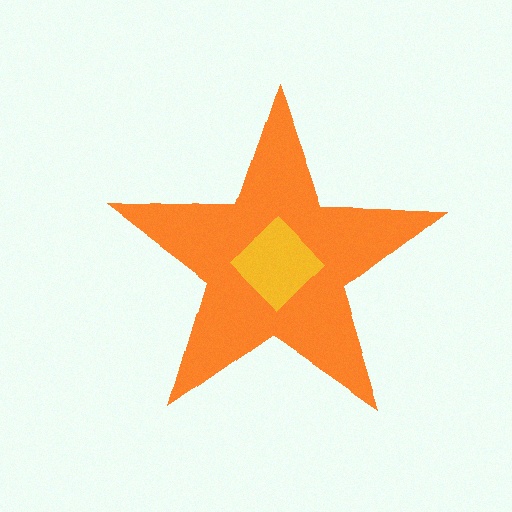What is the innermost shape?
The yellow diamond.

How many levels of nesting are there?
2.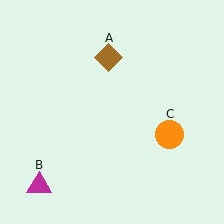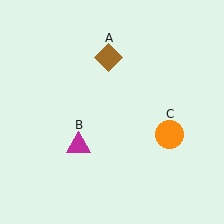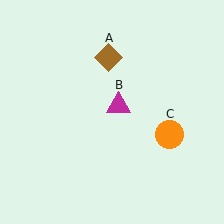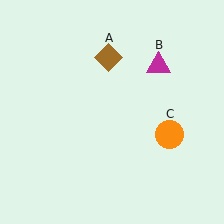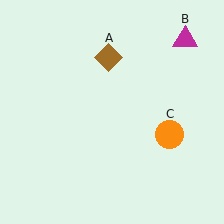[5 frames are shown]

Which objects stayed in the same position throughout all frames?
Brown diamond (object A) and orange circle (object C) remained stationary.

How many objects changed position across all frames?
1 object changed position: magenta triangle (object B).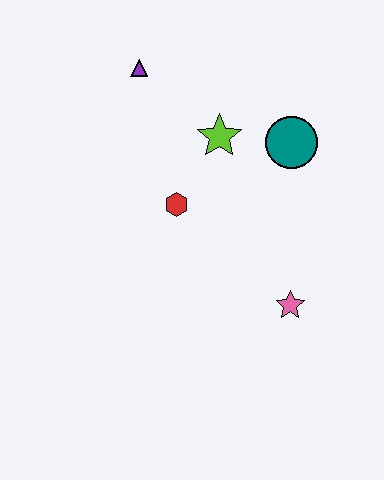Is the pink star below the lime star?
Yes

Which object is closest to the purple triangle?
The lime star is closest to the purple triangle.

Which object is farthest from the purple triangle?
The pink star is farthest from the purple triangle.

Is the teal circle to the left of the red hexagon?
No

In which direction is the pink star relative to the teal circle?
The pink star is below the teal circle.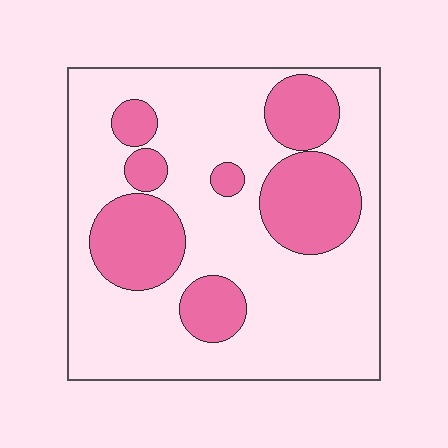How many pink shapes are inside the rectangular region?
7.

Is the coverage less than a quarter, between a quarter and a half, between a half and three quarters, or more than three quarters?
Between a quarter and a half.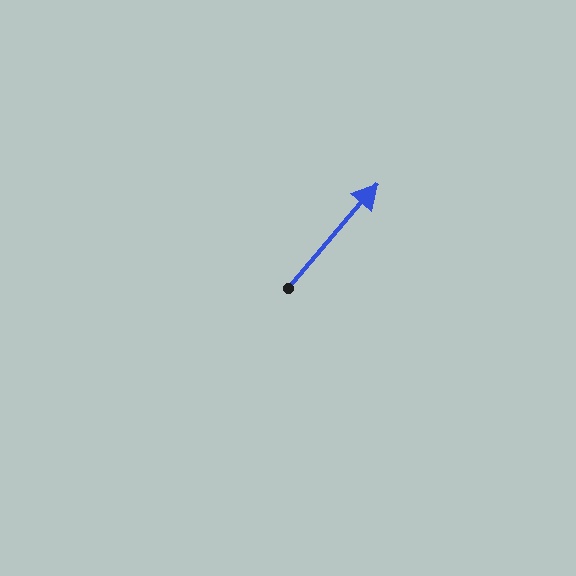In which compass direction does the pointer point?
Northeast.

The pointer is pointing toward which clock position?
Roughly 1 o'clock.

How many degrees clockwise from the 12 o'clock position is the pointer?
Approximately 40 degrees.